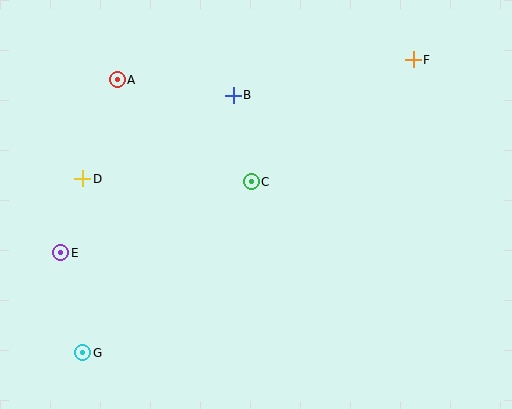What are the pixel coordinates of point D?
Point D is at (83, 179).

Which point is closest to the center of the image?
Point C at (251, 182) is closest to the center.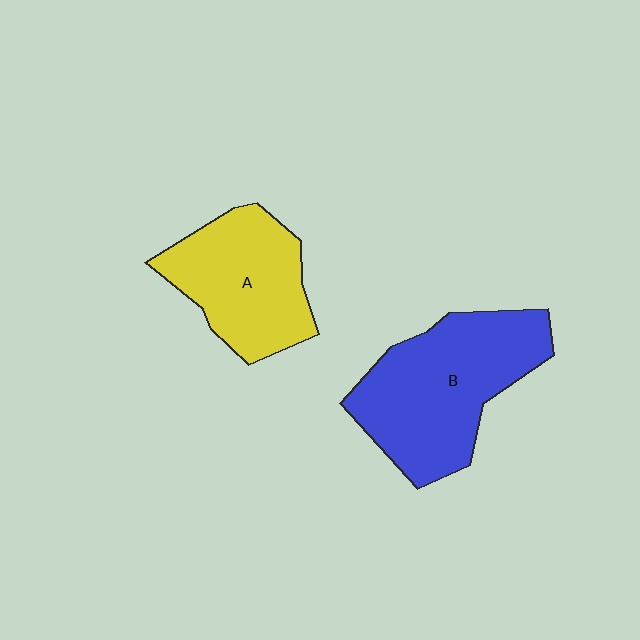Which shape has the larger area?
Shape B (blue).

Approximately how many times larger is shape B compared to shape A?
Approximately 1.3 times.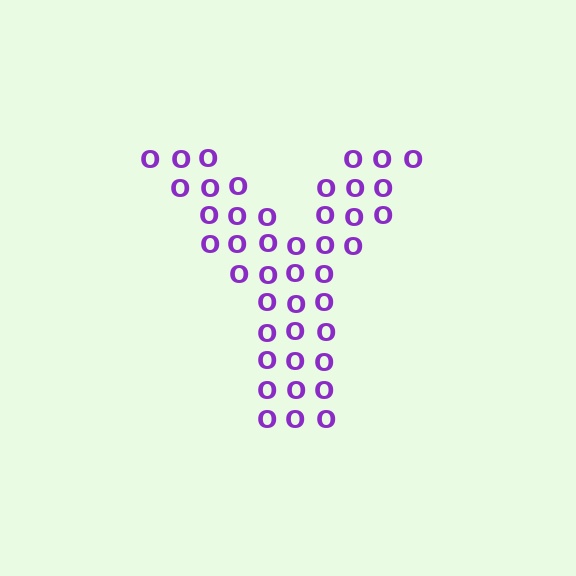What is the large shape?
The large shape is the letter Y.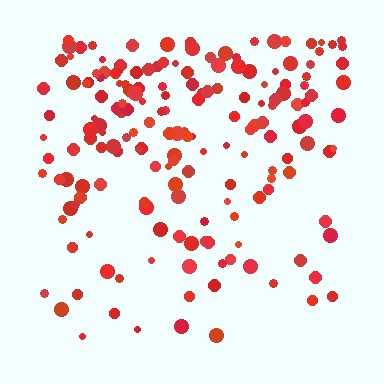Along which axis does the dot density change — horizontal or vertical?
Vertical.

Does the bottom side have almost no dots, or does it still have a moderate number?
Still a moderate number, just noticeably fewer than the top.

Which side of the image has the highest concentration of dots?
The top.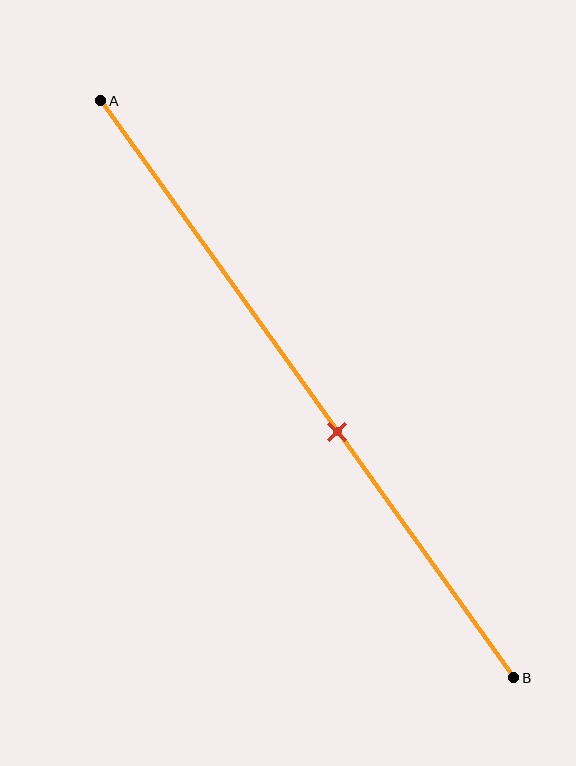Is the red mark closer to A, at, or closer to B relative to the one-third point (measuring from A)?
The red mark is closer to point B than the one-third point of segment AB.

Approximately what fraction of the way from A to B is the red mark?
The red mark is approximately 55% of the way from A to B.